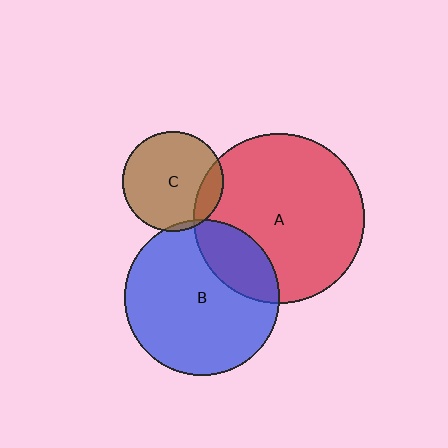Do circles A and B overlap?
Yes.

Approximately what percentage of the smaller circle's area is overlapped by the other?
Approximately 25%.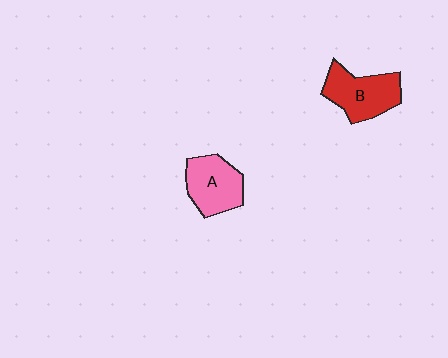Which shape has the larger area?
Shape B (red).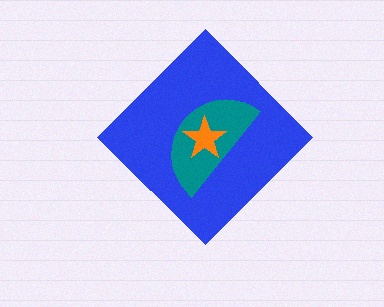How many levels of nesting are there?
3.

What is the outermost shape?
The blue diamond.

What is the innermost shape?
The orange star.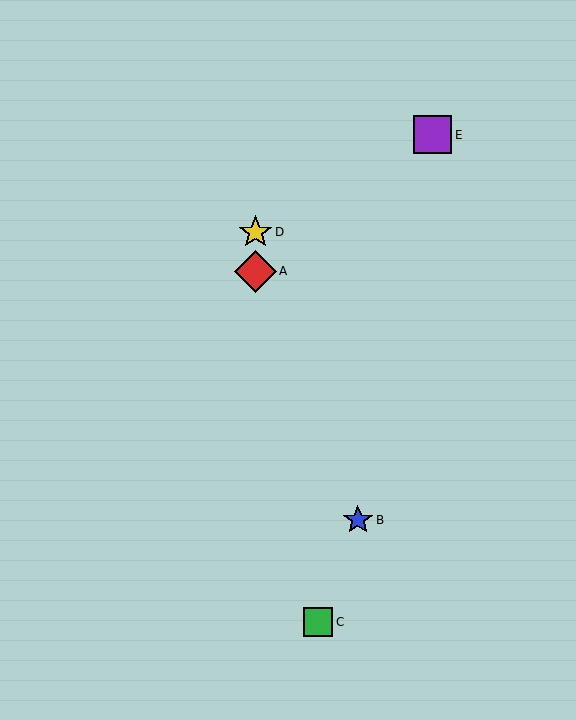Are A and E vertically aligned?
No, A is at x≈255 and E is at x≈433.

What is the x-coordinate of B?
Object B is at x≈358.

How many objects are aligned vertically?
2 objects (A, D) are aligned vertically.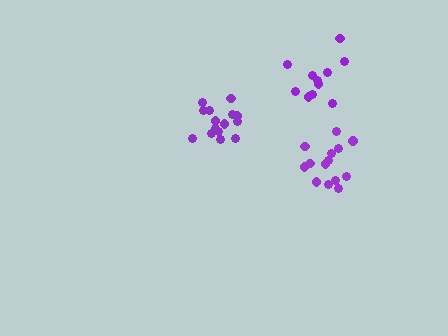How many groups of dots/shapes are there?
There are 3 groups.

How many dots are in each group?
Group 1: 15 dots, Group 2: 14 dots, Group 3: 11 dots (40 total).